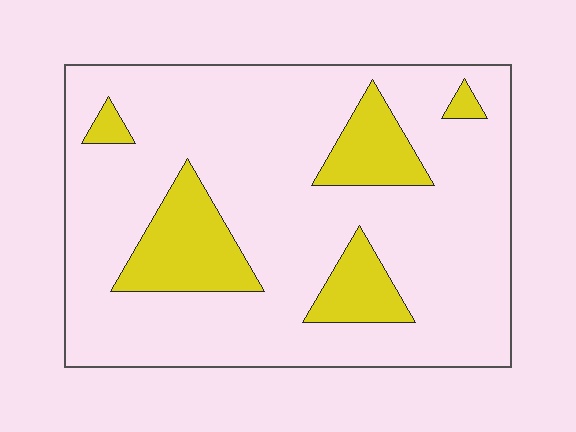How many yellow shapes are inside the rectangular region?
5.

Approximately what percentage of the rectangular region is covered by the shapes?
Approximately 20%.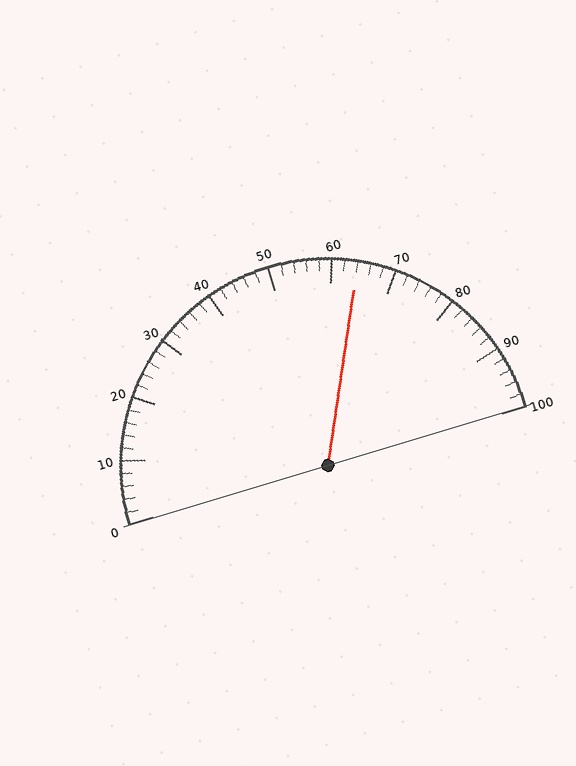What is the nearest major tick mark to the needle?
The nearest major tick mark is 60.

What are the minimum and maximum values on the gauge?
The gauge ranges from 0 to 100.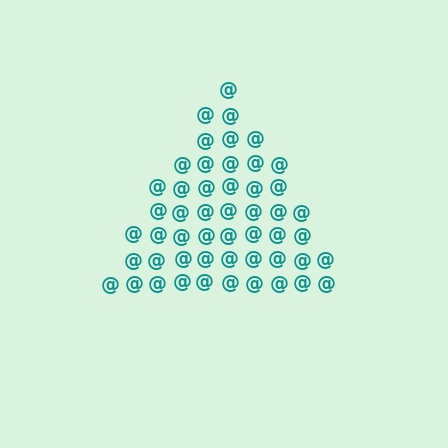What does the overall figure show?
The overall figure shows a triangle.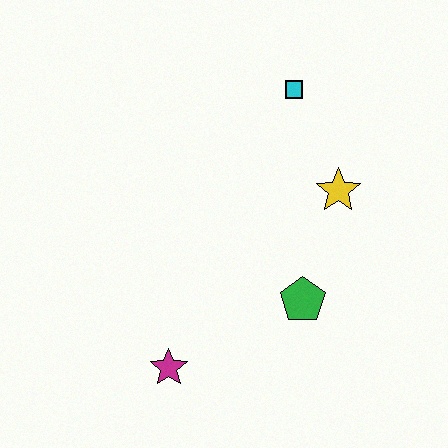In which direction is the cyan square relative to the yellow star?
The cyan square is above the yellow star.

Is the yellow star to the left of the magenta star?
No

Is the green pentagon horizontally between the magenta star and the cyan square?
No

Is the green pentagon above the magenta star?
Yes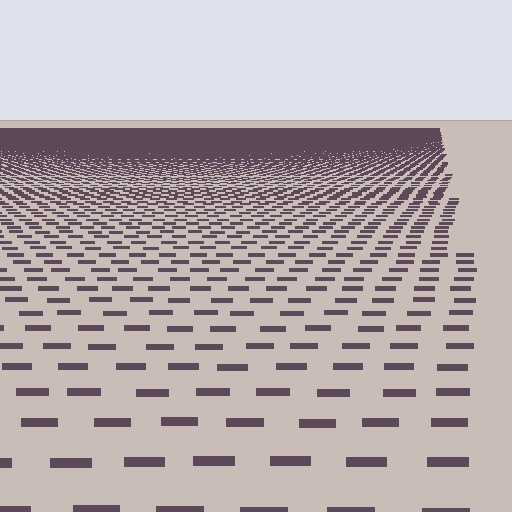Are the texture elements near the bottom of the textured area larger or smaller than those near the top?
Larger. Near the bottom, elements are closer to the viewer and appear at a bigger on-screen size.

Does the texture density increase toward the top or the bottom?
Density increases toward the top.